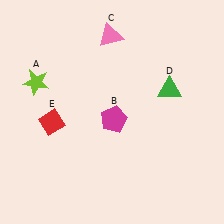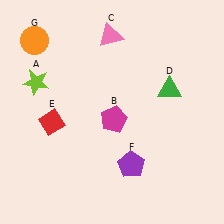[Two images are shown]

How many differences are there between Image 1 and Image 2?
There are 2 differences between the two images.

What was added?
A purple pentagon (F), an orange circle (G) were added in Image 2.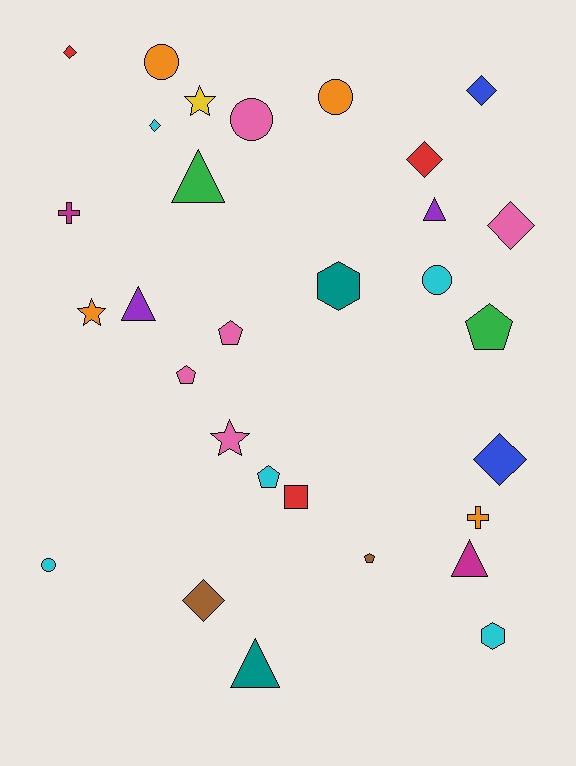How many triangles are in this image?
There are 5 triangles.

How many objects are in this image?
There are 30 objects.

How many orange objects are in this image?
There are 4 orange objects.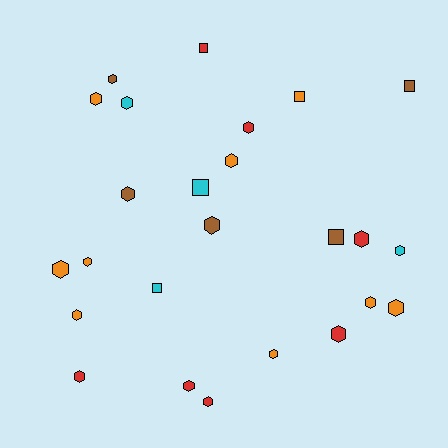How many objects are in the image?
There are 25 objects.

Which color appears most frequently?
Orange, with 9 objects.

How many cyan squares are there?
There are 2 cyan squares.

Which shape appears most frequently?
Hexagon, with 19 objects.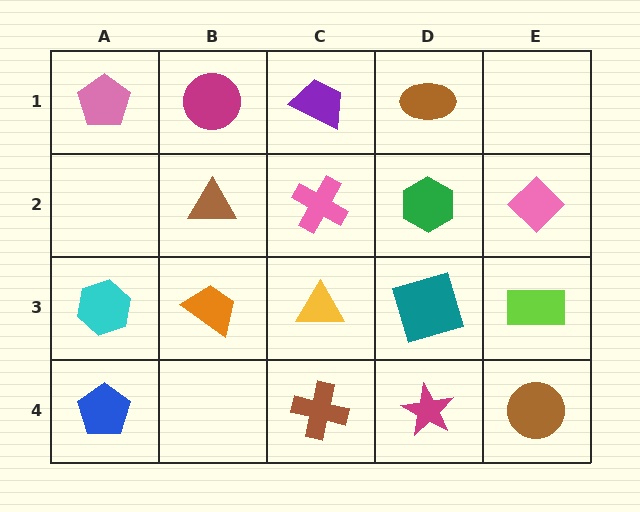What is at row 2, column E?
A pink diamond.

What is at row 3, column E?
A lime rectangle.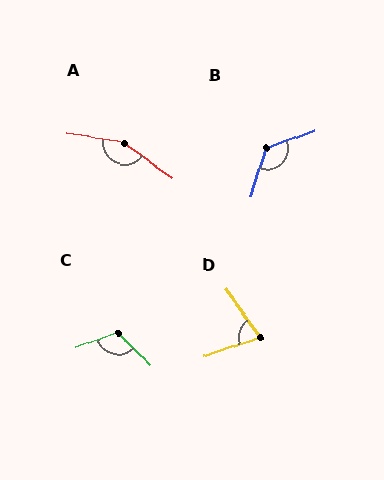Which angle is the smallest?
D, at approximately 74 degrees.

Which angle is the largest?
A, at approximately 153 degrees.